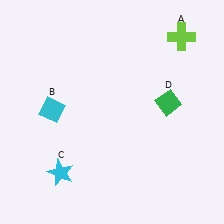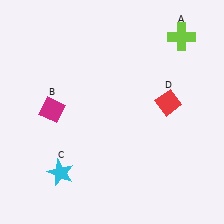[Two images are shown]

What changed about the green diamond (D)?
In Image 1, D is green. In Image 2, it changed to red.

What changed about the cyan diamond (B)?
In Image 1, B is cyan. In Image 2, it changed to magenta.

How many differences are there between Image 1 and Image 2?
There are 2 differences between the two images.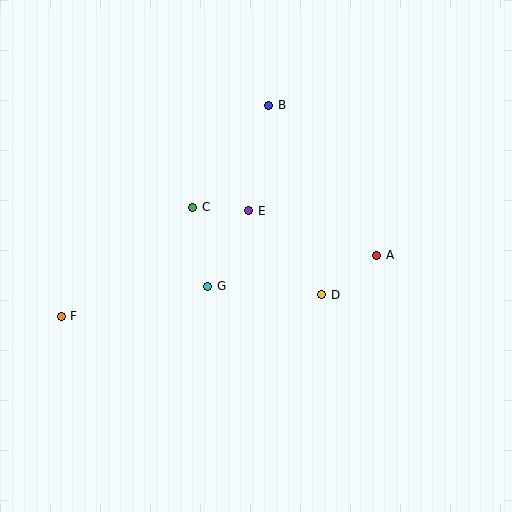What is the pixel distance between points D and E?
The distance between D and E is 111 pixels.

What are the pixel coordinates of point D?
Point D is at (322, 295).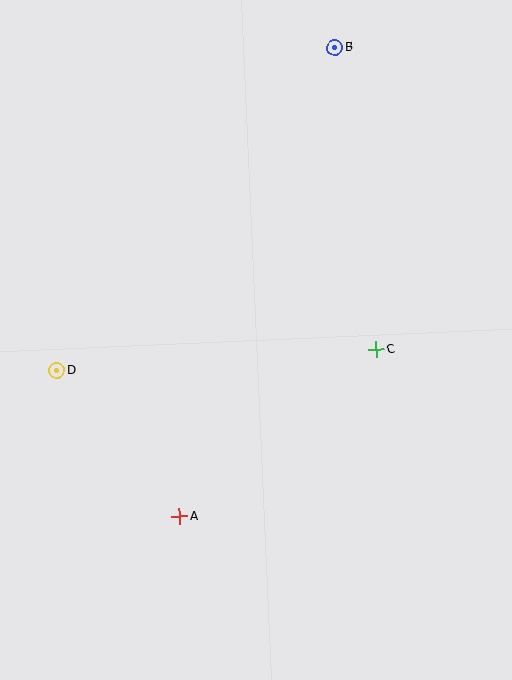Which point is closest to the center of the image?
Point C at (376, 349) is closest to the center.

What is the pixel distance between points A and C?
The distance between A and C is 258 pixels.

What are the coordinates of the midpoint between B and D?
The midpoint between B and D is at (196, 209).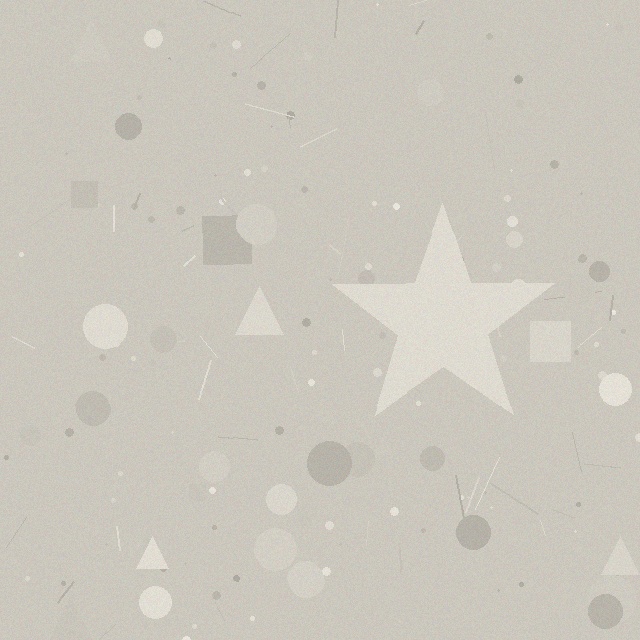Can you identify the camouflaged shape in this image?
The camouflaged shape is a star.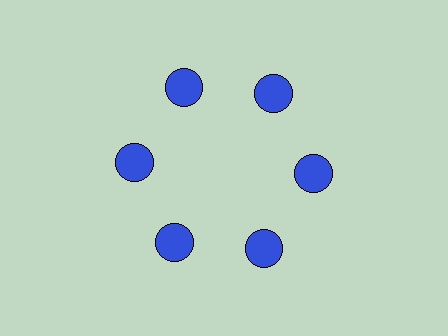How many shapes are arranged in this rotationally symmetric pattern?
There are 6 shapes, arranged in 6 groups of 1.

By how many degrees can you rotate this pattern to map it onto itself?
The pattern maps onto itself every 60 degrees of rotation.